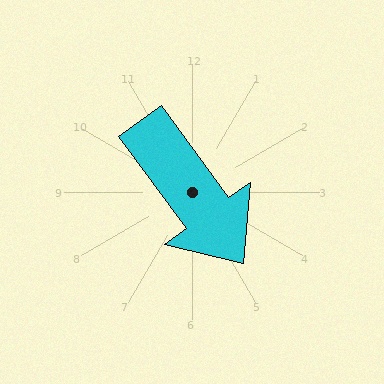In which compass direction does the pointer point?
Southeast.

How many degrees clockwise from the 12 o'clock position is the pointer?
Approximately 144 degrees.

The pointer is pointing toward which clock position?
Roughly 5 o'clock.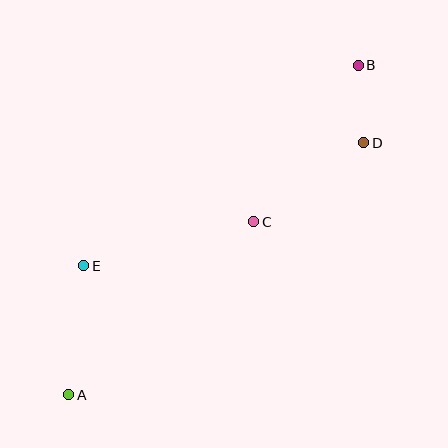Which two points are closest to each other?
Points B and D are closest to each other.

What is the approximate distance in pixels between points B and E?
The distance between B and E is approximately 340 pixels.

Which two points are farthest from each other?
Points A and B are farthest from each other.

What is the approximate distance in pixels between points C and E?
The distance between C and E is approximately 176 pixels.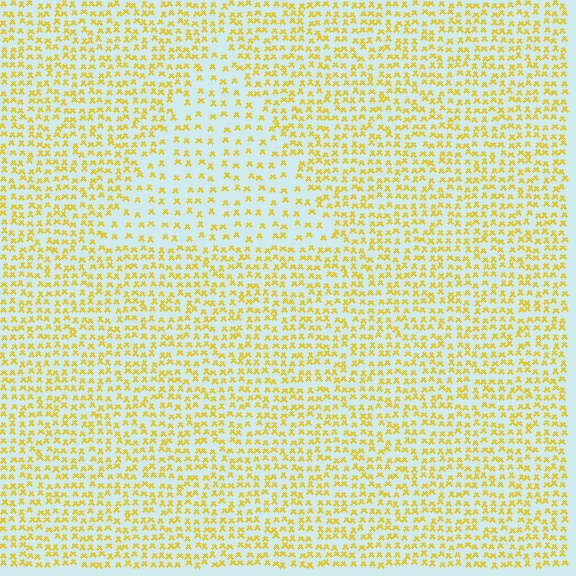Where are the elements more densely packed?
The elements are more densely packed outside the triangle boundary.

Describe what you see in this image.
The image contains small yellow elements arranged at two different densities. A triangle-shaped region is visible where the elements are less densely packed than the surrounding area.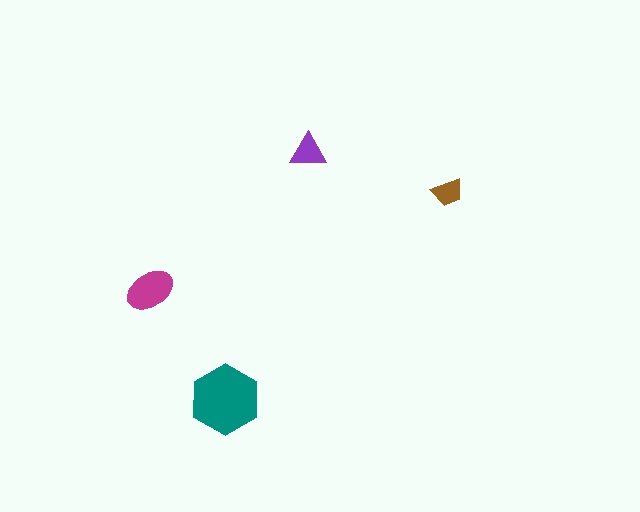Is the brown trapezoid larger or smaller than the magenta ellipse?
Smaller.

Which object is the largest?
The teal hexagon.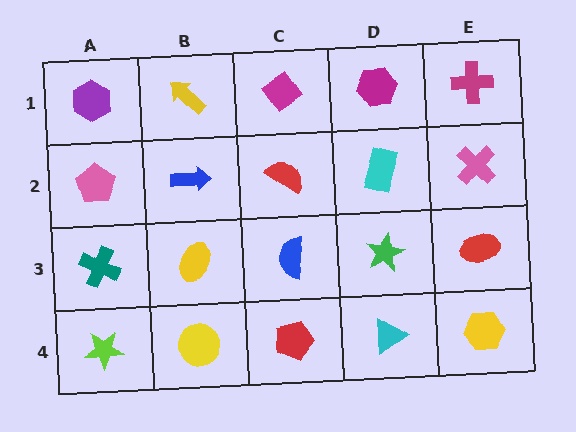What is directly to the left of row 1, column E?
A magenta hexagon.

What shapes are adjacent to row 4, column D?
A green star (row 3, column D), a red pentagon (row 4, column C), a yellow hexagon (row 4, column E).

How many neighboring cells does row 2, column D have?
4.